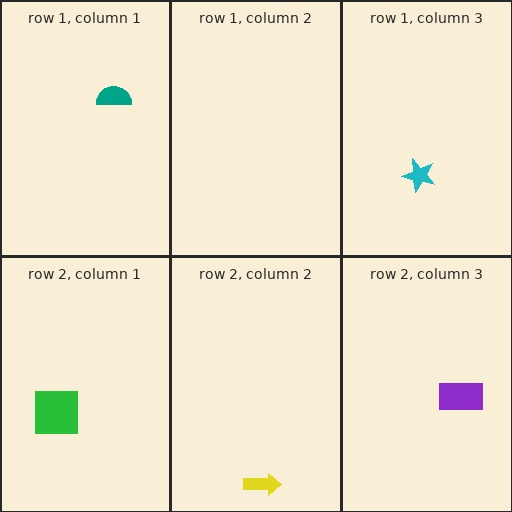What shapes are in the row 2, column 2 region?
The yellow arrow.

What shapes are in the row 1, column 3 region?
The cyan star.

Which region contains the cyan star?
The row 1, column 3 region.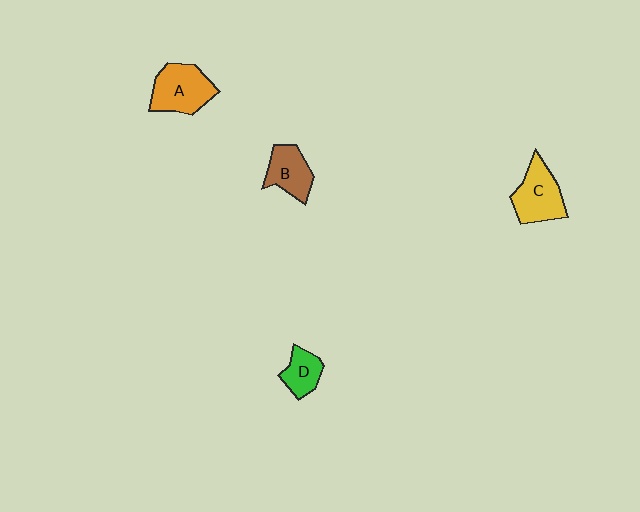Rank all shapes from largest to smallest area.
From largest to smallest: A (orange), C (yellow), B (brown), D (green).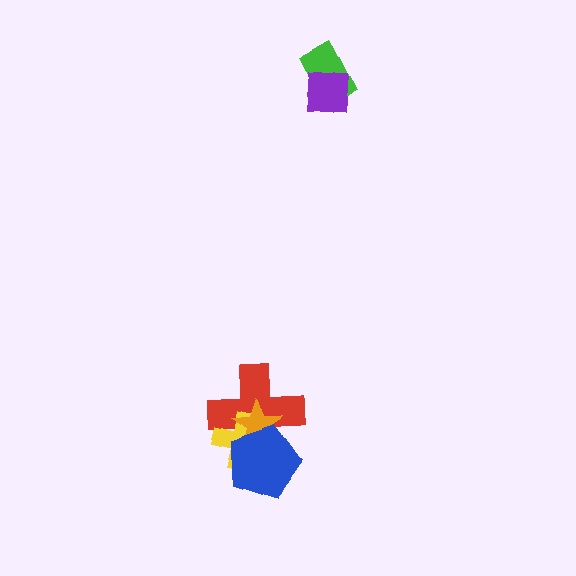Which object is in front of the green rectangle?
The purple square is in front of the green rectangle.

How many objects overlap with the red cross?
3 objects overlap with the red cross.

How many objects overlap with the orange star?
3 objects overlap with the orange star.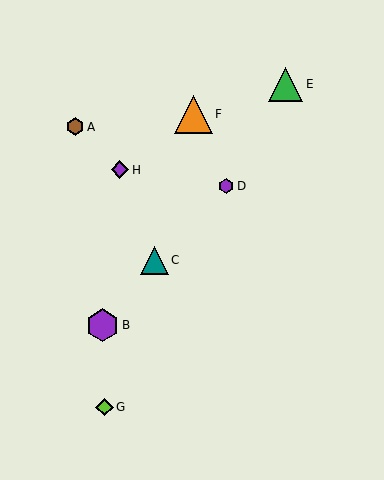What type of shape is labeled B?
Shape B is a purple hexagon.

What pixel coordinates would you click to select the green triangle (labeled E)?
Click at (286, 84) to select the green triangle E.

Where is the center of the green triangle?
The center of the green triangle is at (286, 84).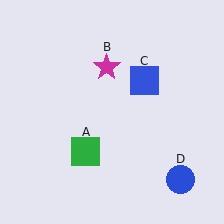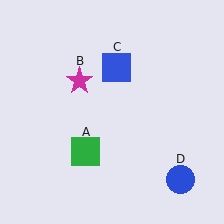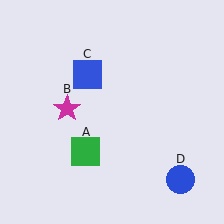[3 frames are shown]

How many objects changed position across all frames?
2 objects changed position: magenta star (object B), blue square (object C).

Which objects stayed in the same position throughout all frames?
Green square (object A) and blue circle (object D) remained stationary.